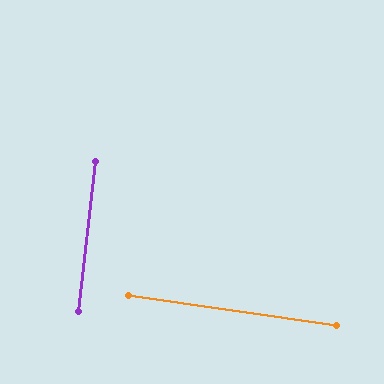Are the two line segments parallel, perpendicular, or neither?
Perpendicular — they meet at approximately 88°.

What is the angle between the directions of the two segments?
Approximately 88 degrees.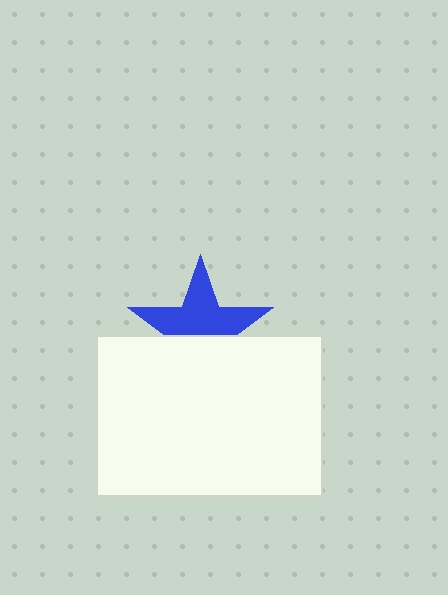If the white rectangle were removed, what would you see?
You would see the complete blue star.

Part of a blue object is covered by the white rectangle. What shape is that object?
It is a star.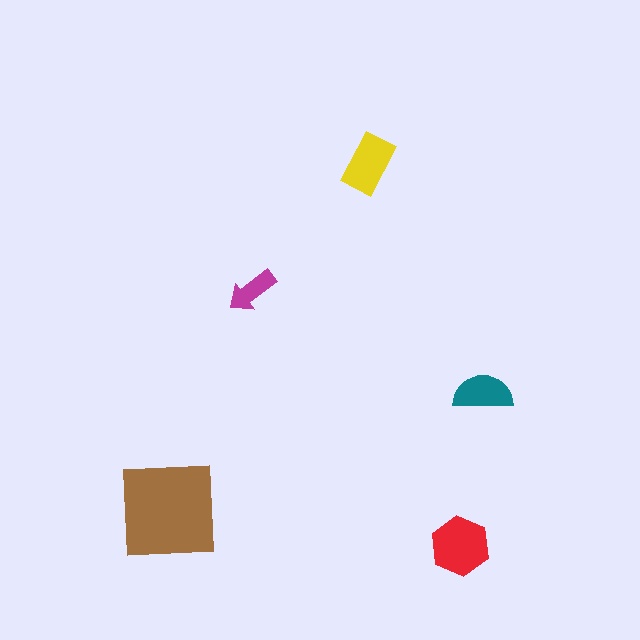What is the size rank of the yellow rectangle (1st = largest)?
3rd.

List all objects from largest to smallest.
The brown square, the red hexagon, the yellow rectangle, the teal semicircle, the magenta arrow.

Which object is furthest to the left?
The brown square is leftmost.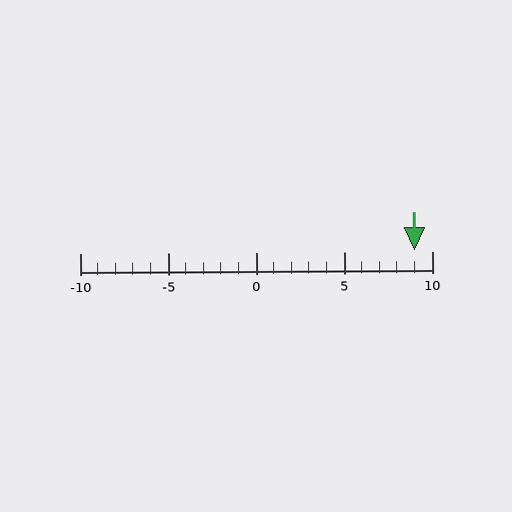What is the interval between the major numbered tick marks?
The major tick marks are spaced 5 units apart.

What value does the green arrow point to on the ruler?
The green arrow points to approximately 9.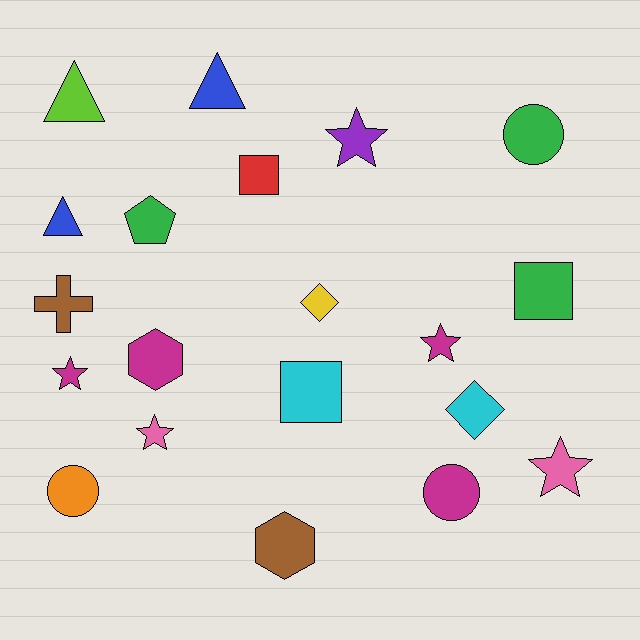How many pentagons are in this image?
There is 1 pentagon.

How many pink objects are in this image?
There are 2 pink objects.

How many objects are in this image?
There are 20 objects.